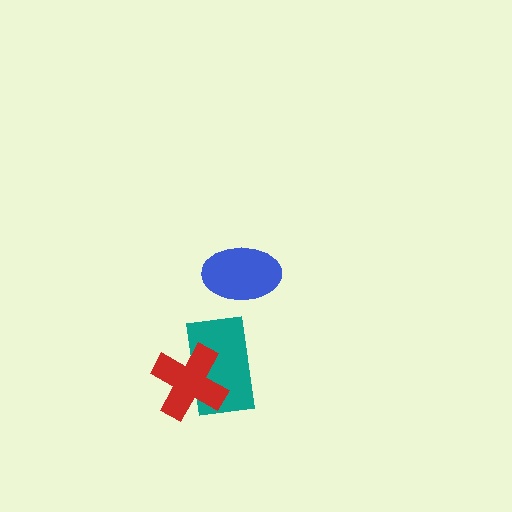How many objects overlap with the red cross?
1 object overlaps with the red cross.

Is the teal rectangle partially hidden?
Yes, it is partially covered by another shape.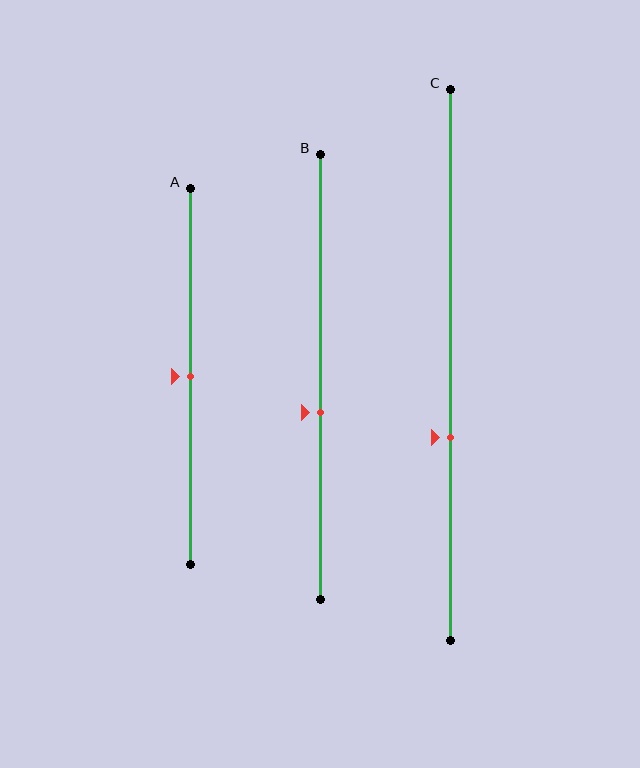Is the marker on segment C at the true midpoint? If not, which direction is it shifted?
No, the marker on segment C is shifted downward by about 13% of the segment length.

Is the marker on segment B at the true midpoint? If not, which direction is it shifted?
No, the marker on segment B is shifted downward by about 8% of the segment length.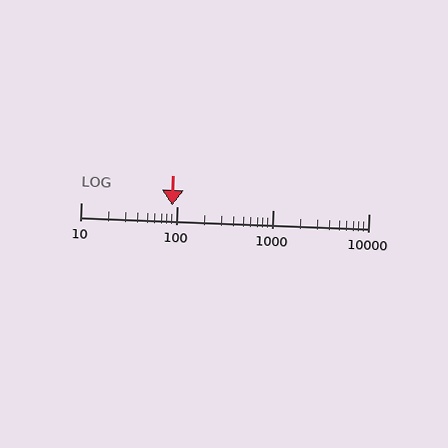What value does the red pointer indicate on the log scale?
The pointer indicates approximately 90.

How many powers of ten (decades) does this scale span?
The scale spans 3 decades, from 10 to 10000.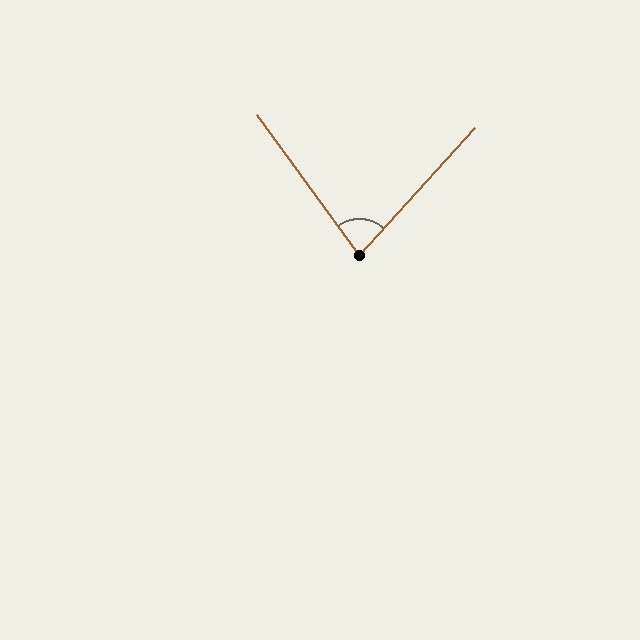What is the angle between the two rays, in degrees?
Approximately 78 degrees.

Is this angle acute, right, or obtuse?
It is acute.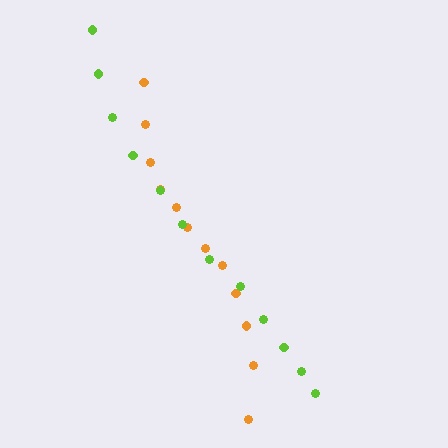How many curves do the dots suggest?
There are 2 distinct paths.